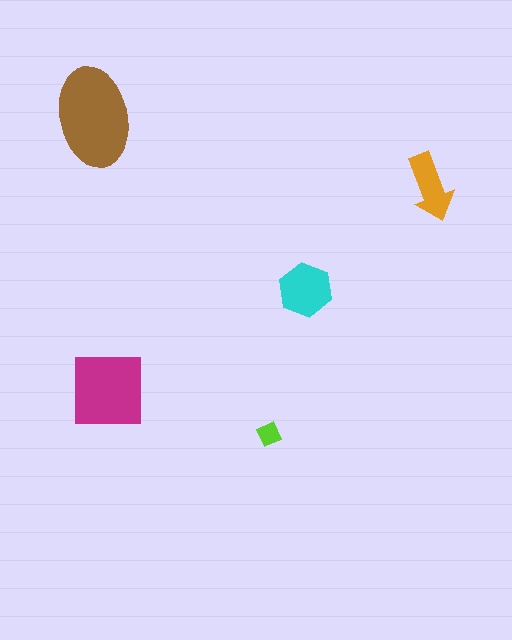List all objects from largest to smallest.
The brown ellipse, the magenta square, the cyan hexagon, the orange arrow, the lime diamond.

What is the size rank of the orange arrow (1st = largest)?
4th.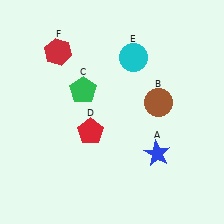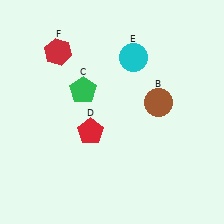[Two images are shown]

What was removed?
The blue star (A) was removed in Image 2.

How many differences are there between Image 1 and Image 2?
There is 1 difference between the two images.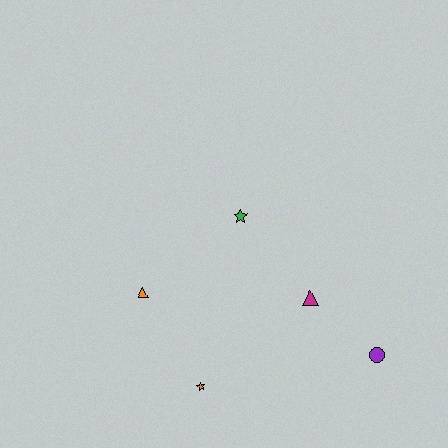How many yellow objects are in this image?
There are no yellow objects.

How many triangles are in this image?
There are 2 triangles.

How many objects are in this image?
There are 5 objects.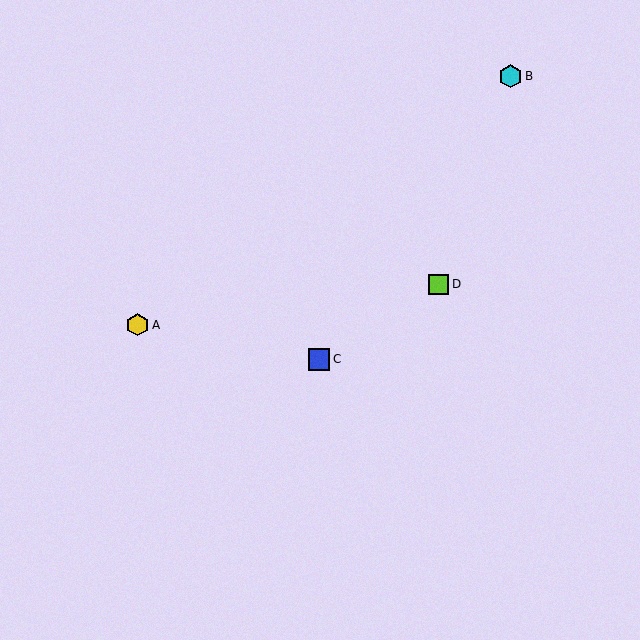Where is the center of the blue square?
The center of the blue square is at (319, 359).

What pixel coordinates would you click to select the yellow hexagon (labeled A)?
Click at (137, 325) to select the yellow hexagon A.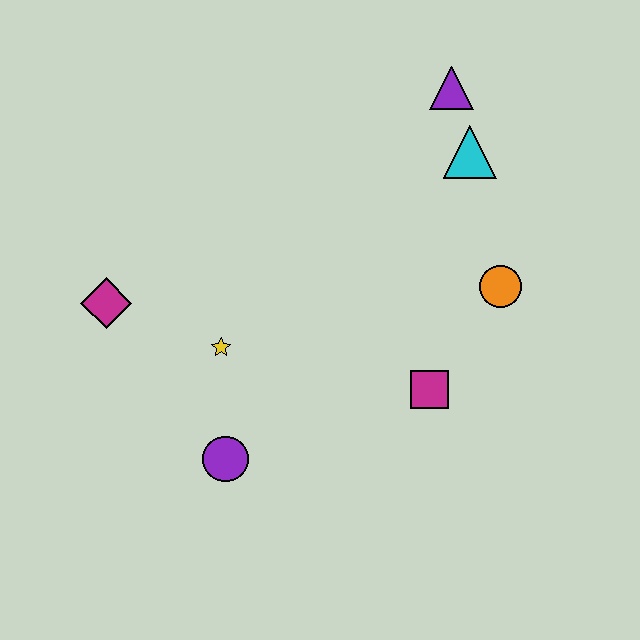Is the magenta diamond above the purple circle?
Yes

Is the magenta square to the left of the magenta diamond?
No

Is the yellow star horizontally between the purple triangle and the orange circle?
No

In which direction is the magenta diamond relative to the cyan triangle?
The magenta diamond is to the left of the cyan triangle.